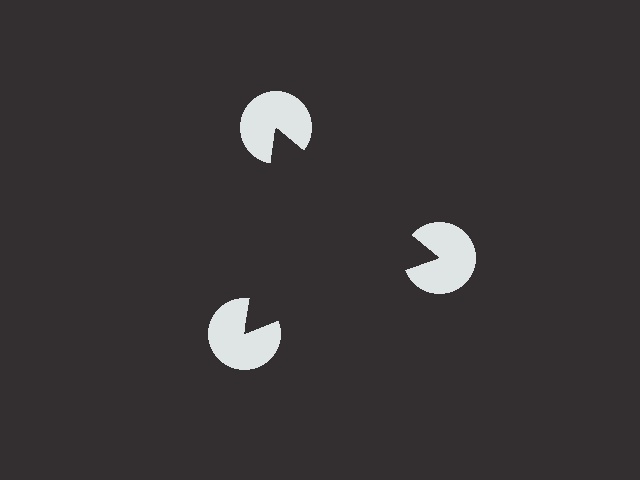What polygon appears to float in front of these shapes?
An illusory triangle — its edges are inferred from the aligned wedge cuts in the pac-man discs, not physically drawn.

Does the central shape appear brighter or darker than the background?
It typically appears slightly darker than the background, even though no actual brightness change is drawn.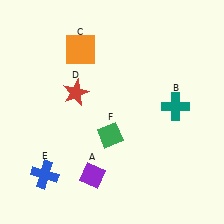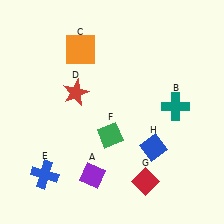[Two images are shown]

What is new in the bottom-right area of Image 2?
A blue diamond (H) was added in the bottom-right area of Image 2.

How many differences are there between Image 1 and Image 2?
There are 2 differences between the two images.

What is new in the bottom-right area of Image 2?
A red diamond (G) was added in the bottom-right area of Image 2.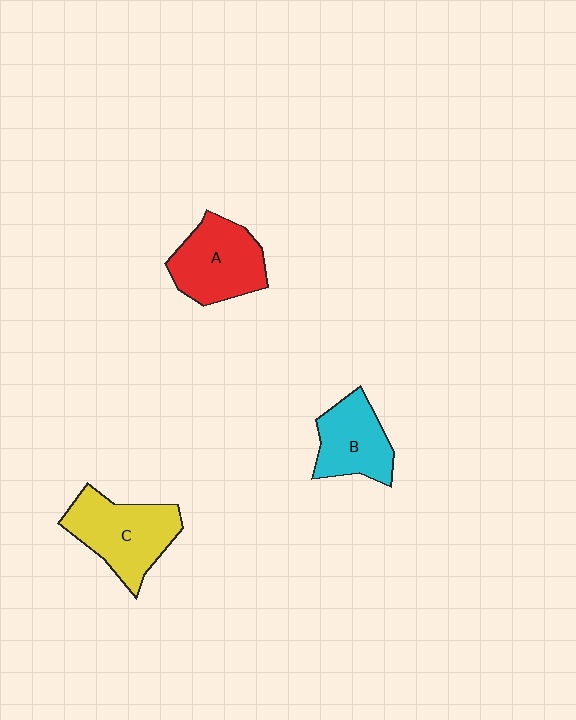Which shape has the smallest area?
Shape B (cyan).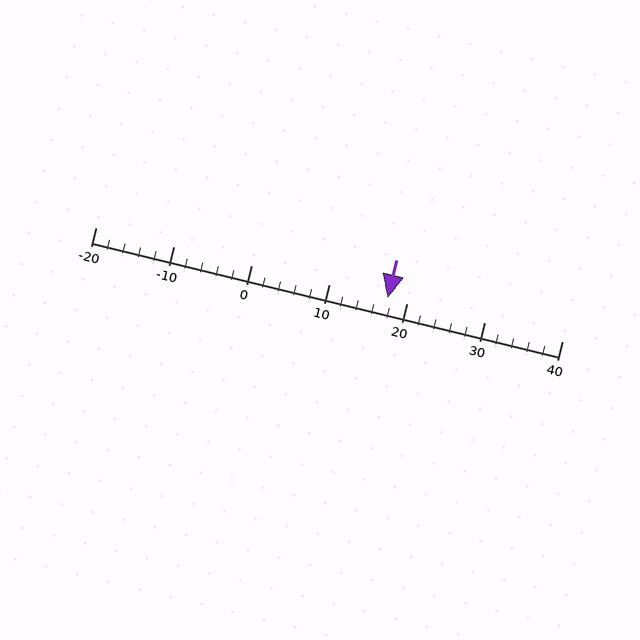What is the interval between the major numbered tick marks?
The major tick marks are spaced 10 units apart.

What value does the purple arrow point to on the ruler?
The purple arrow points to approximately 18.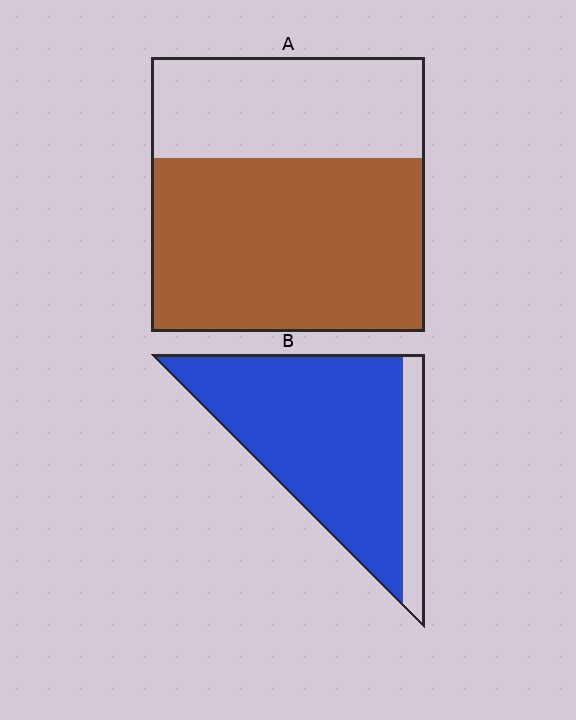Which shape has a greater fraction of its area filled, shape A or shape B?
Shape B.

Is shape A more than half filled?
Yes.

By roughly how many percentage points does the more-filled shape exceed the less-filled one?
By roughly 20 percentage points (B over A).